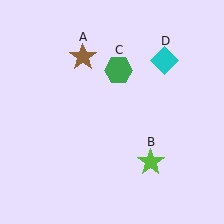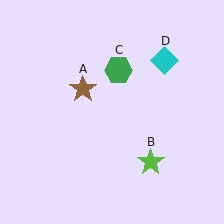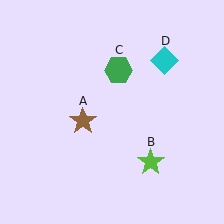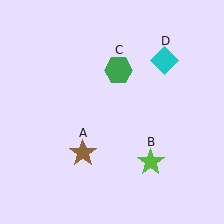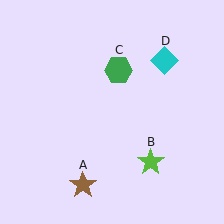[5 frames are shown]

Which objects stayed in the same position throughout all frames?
Lime star (object B) and green hexagon (object C) and cyan diamond (object D) remained stationary.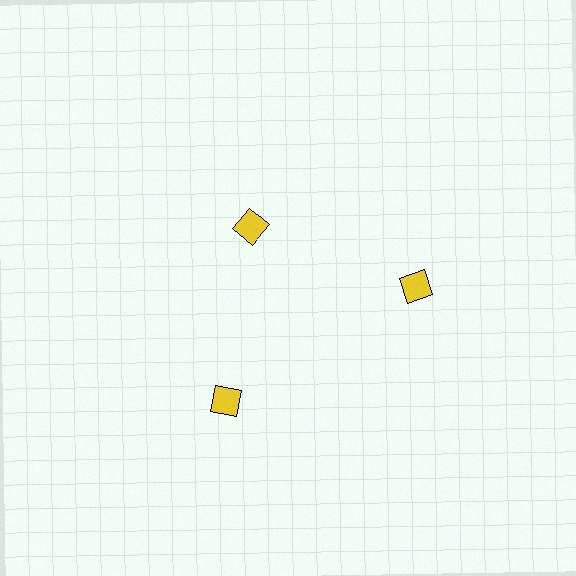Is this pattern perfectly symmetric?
No. The 3 yellow diamonds are arranged in a ring, but one element near the 11 o'clock position is pulled inward toward the center, breaking the 3-fold rotational symmetry.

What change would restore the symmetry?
The symmetry would be restored by moving it outward, back onto the ring so that all 3 diamonds sit at equal angles and equal distance from the center.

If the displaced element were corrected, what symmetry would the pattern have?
It would have 3-fold rotational symmetry — the pattern would map onto itself every 120 degrees.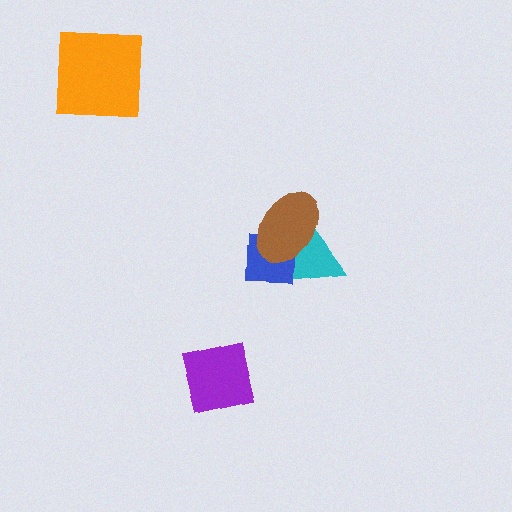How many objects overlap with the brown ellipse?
2 objects overlap with the brown ellipse.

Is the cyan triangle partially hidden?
Yes, it is partially covered by another shape.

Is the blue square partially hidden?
Yes, it is partially covered by another shape.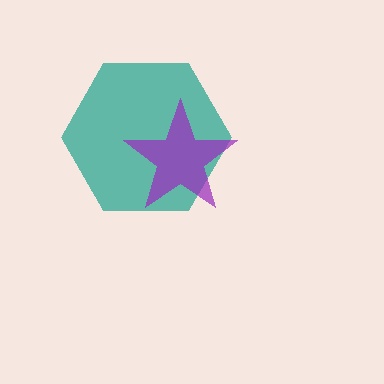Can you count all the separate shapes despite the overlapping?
Yes, there are 2 separate shapes.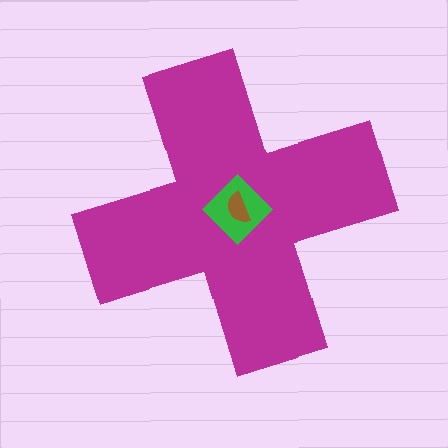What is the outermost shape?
The magenta cross.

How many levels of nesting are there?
3.